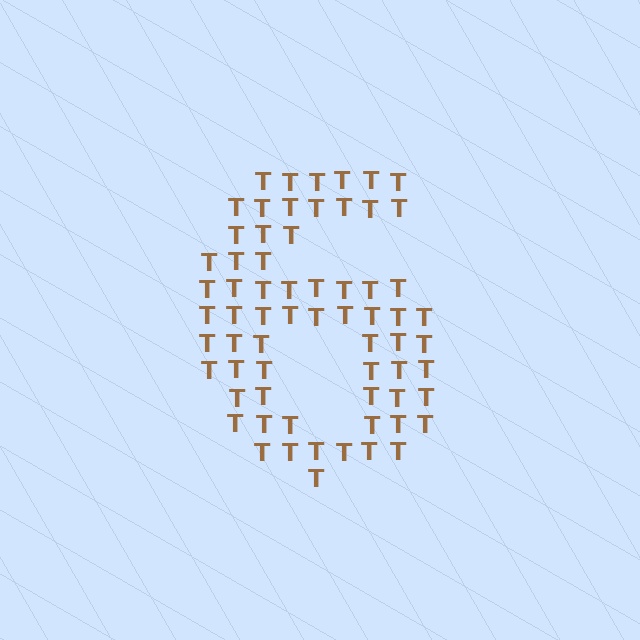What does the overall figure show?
The overall figure shows the digit 6.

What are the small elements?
The small elements are letter T's.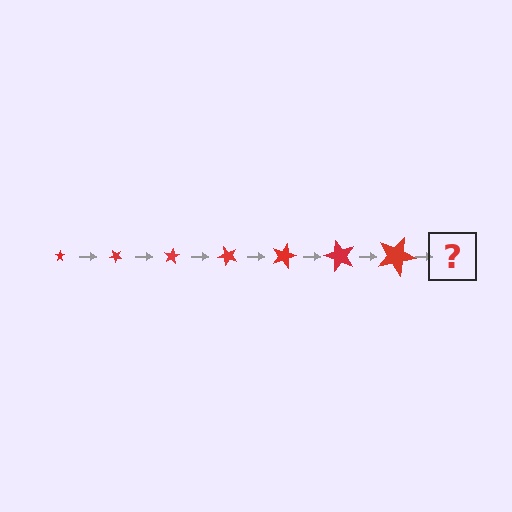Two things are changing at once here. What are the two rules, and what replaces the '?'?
The two rules are that the star grows larger each step and it rotates 40 degrees each step. The '?' should be a star, larger than the previous one and rotated 280 degrees from the start.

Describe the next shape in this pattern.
It should be a star, larger than the previous one and rotated 280 degrees from the start.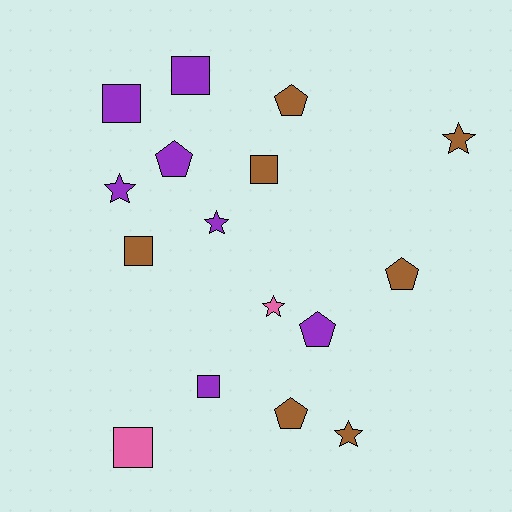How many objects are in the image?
There are 16 objects.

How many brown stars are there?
There are 2 brown stars.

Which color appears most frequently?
Brown, with 7 objects.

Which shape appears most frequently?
Square, with 6 objects.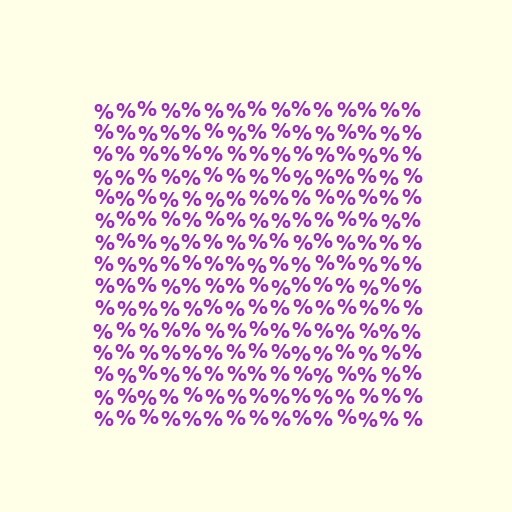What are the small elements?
The small elements are percent signs.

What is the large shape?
The large shape is a square.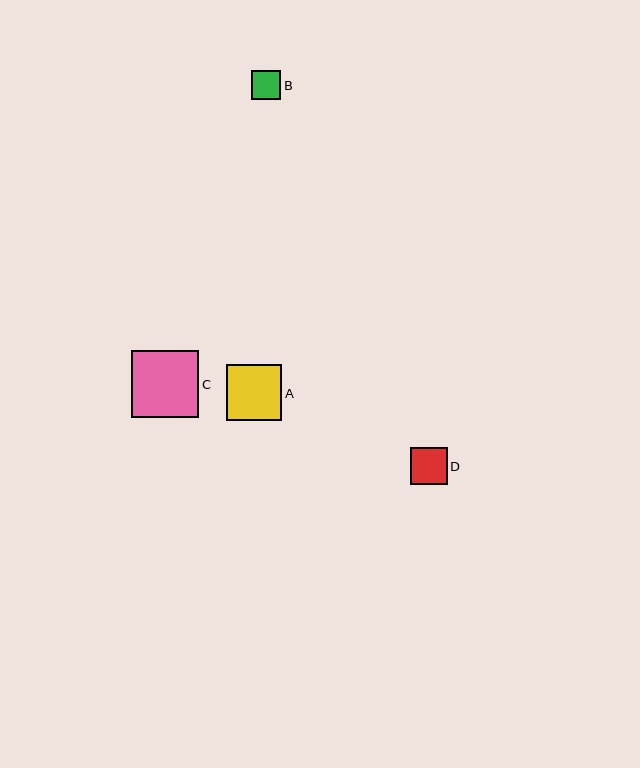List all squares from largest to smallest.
From largest to smallest: C, A, D, B.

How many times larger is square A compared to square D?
Square A is approximately 1.5 times the size of square D.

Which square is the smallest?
Square B is the smallest with a size of approximately 29 pixels.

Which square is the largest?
Square C is the largest with a size of approximately 67 pixels.